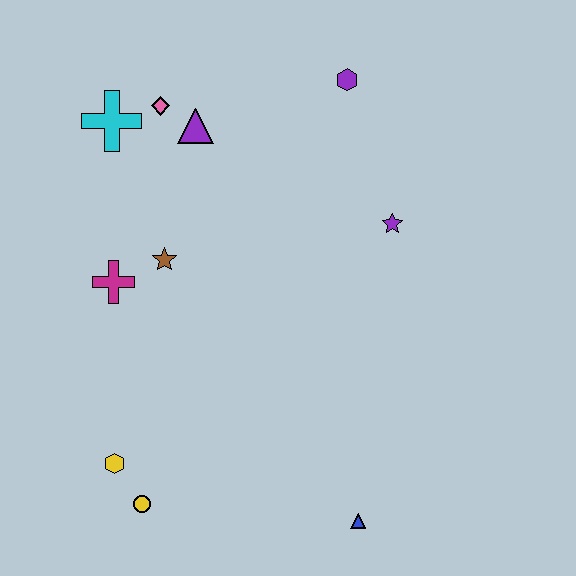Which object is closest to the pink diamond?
The purple triangle is closest to the pink diamond.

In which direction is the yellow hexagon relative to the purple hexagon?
The yellow hexagon is below the purple hexagon.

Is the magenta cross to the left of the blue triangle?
Yes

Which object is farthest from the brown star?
The blue triangle is farthest from the brown star.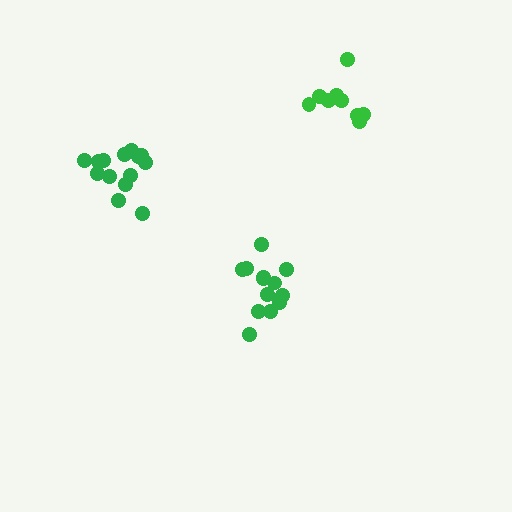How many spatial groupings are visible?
There are 3 spatial groupings.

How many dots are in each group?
Group 1: 9 dots, Group 2: 14 dots, Group 3: 13 dots (36 total).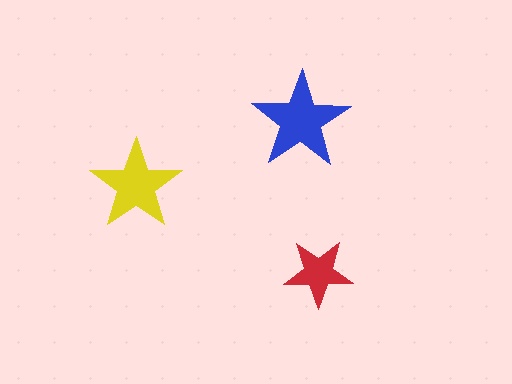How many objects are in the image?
There are 3 objects in the image.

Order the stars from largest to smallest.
the blue one, the yellow one, the red one.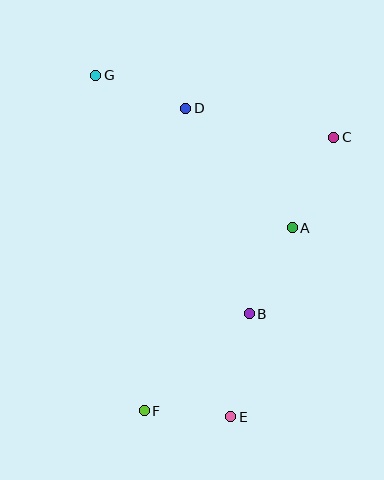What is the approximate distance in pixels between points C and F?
The distance between C and F is approximately 332 pixels.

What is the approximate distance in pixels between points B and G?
The distance between B and G is approximately 284 pixels.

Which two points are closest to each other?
Points E and F are closest to each other.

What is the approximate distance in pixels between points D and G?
The distance between D and G is approximately 96 pixels.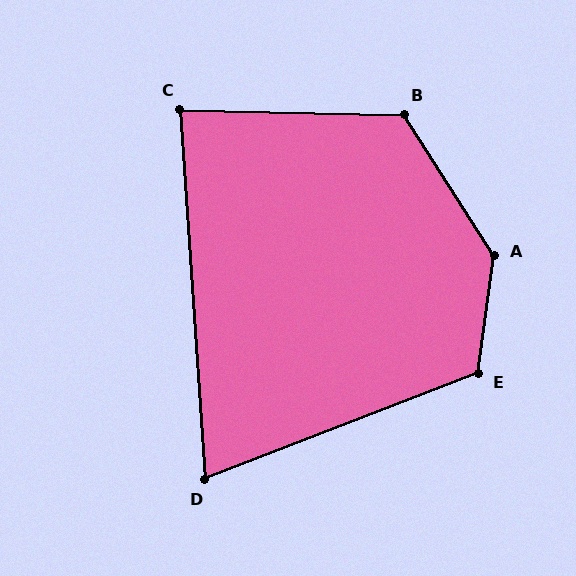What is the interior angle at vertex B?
Approximately 124 degrees (obtuse).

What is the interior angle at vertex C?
Approximately 85 degrees (acute).